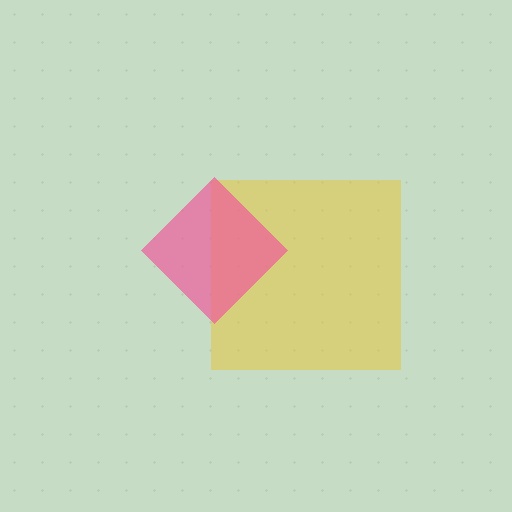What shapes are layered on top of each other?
The layered shapes are: a yellow square, a pink diamond.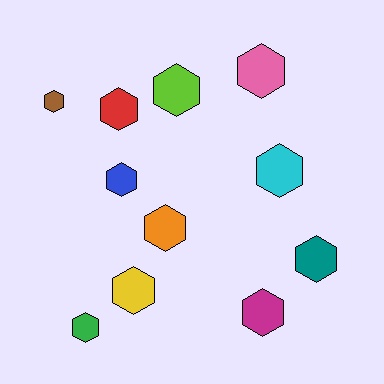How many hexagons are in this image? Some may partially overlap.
There are 11 hexagons.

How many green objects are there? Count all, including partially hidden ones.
There is 1 green object.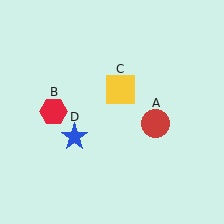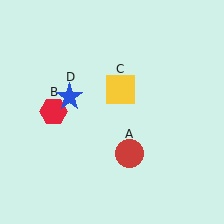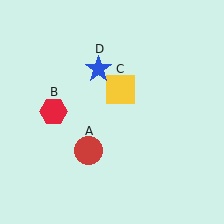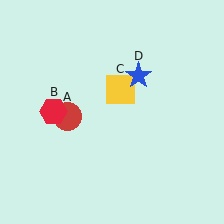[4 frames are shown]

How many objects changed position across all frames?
2 objects changed position: red circle (object A), blue star (object D).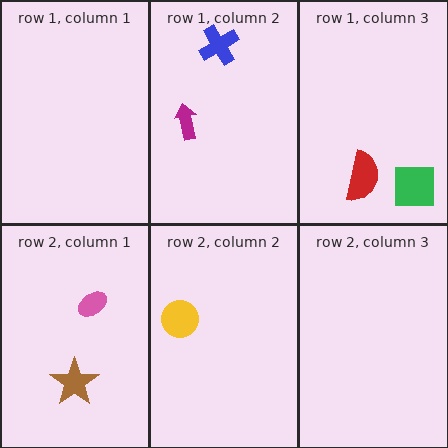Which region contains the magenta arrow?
The row 1, column 2 region.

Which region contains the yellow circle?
The row 2, column 2 region.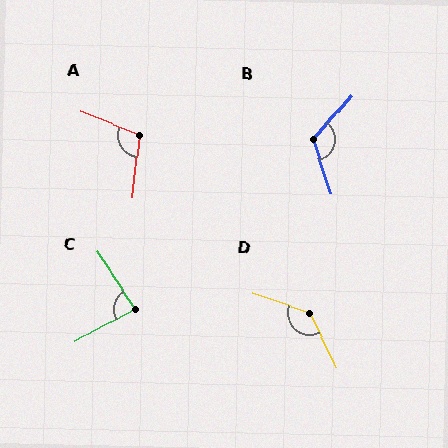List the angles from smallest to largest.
C (85°), A (105°), B (121°), D (136°).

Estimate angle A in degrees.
Approximately 105 degrees.